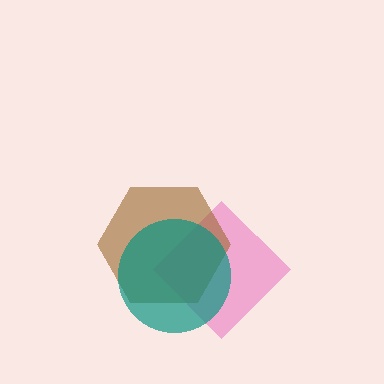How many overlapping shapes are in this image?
There are 3 overlapping shapes in the image.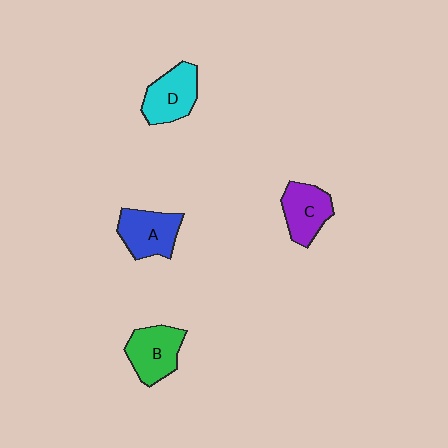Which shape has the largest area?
Shape A (blue).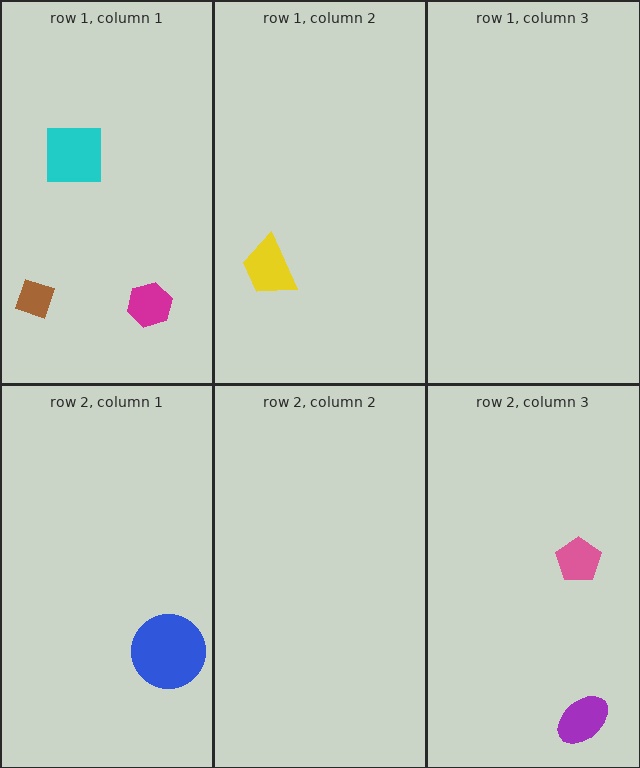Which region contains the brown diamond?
The row 1, column 1 region.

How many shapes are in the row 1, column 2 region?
1.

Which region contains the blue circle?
The row 2, column 1 region.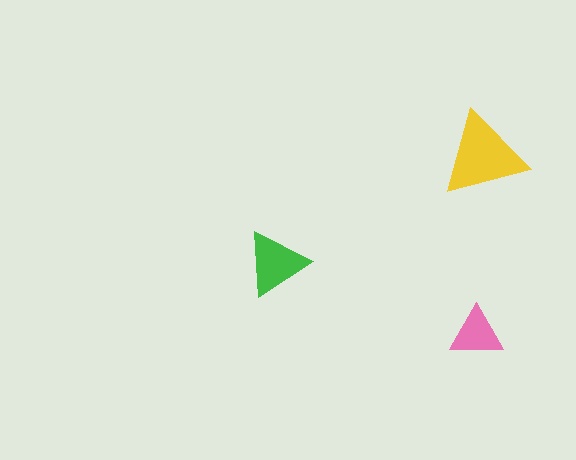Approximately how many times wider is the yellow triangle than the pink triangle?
About 1.5 times wider.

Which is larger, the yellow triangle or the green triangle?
The yellow one.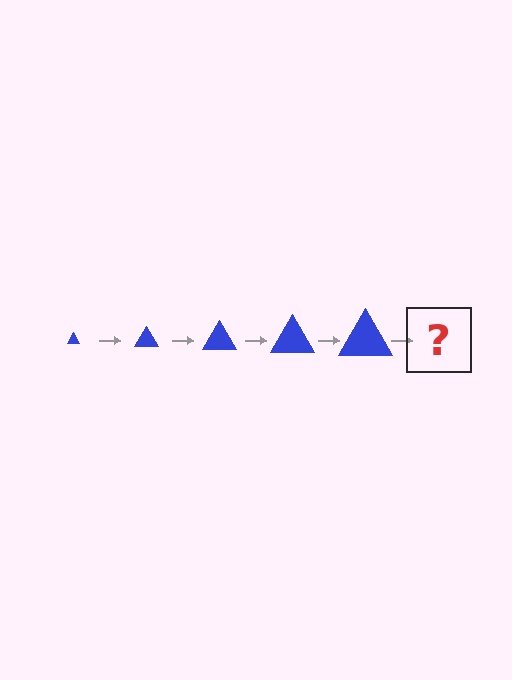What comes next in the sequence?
The next element should be a blue triangle, larger than the previous one.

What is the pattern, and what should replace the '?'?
The pattern is that the triangle gets progressively larger each step. The '?' should be a blue triangle, larger than the previous one.